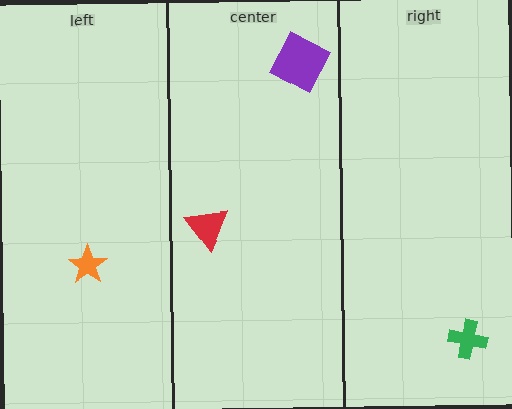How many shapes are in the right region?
1.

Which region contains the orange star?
The left region.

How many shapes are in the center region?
2.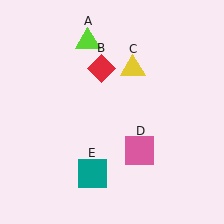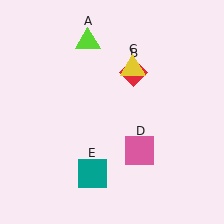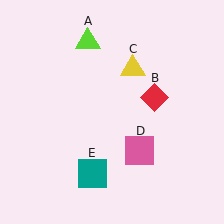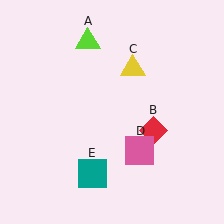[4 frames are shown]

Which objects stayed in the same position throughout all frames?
Lime triangle (object A) and yellow triangle (object C) and pink square (object D) and teal square (object E) remained stationary.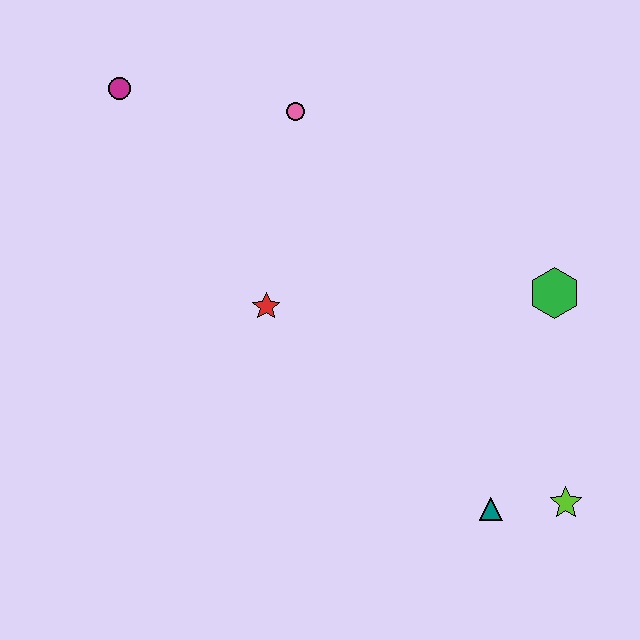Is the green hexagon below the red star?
No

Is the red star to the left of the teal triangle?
Yes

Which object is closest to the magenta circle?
The pink circle is closest to the magenta circle.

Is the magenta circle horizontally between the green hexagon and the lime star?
No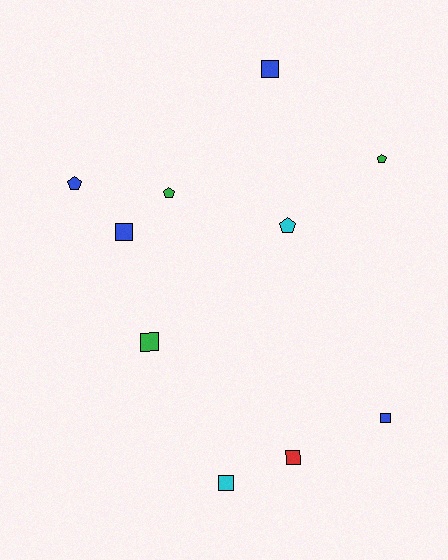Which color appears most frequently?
Blue, with 4 objects.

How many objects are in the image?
There are 10 objects.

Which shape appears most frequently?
Square, with 6 objects.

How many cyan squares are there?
There is 1 cyan square.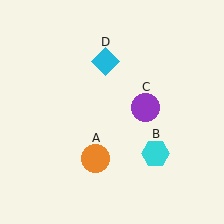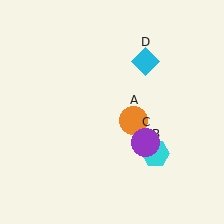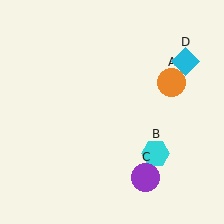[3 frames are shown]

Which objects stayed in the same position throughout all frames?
Cyan hexagon (object B) remained stationary.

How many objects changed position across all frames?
3 objects changed position: orange circle (object A), purple circle (object C), cyan diamond (object D).